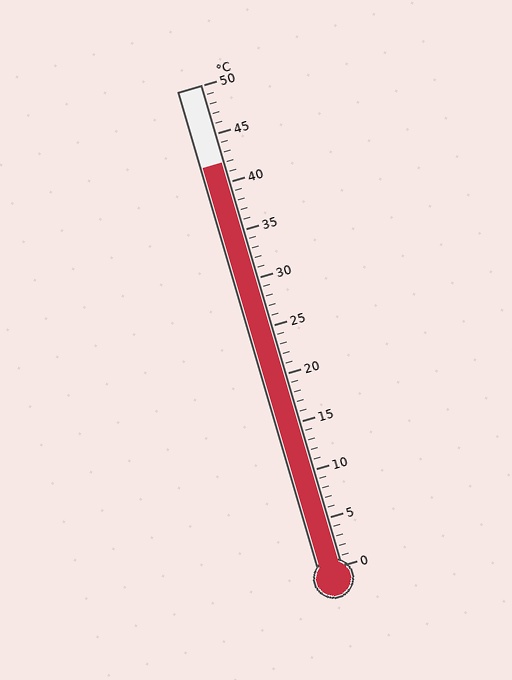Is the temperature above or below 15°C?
The temperature is above 15°C.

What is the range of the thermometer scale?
The thermometer scale ranges from 0°C to 50°C.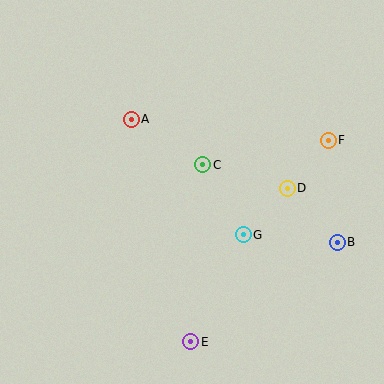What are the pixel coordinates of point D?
Point D is at (287, 188).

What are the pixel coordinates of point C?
Point C is at (203, 165).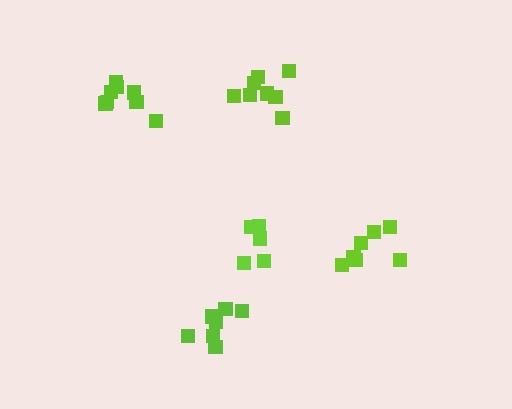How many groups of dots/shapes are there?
There are 5 groups.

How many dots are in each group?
Group 1: 8 dots, Group 2: 7 dots, Group 3: 8 dots, Group 4: 7 dots, Group 5: 6 dots (36 total).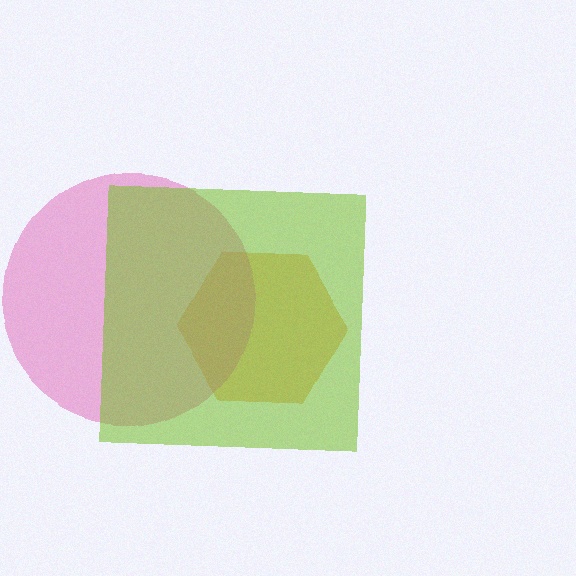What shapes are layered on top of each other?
The layered shapes are: an orange hexagon, a pink circle, a lime square.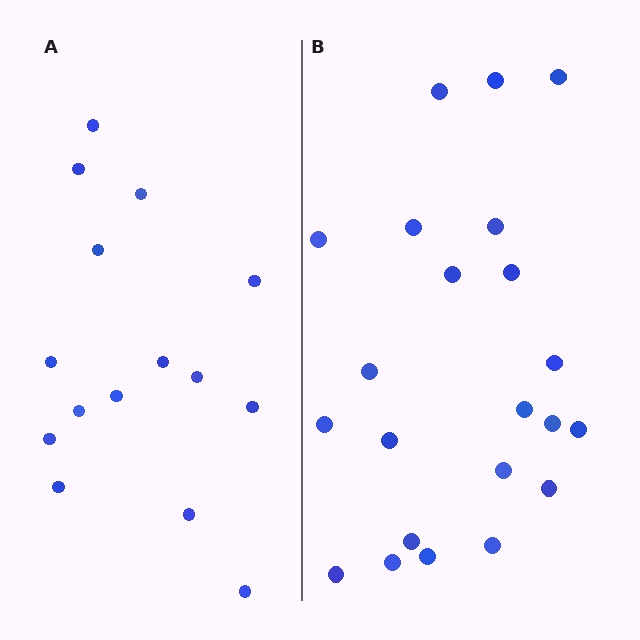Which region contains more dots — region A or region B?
Region B (the right region) has more dots.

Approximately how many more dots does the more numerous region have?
Region B has roughly 8 or so more dots than region A.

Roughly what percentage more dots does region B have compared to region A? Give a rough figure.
About 45% more.